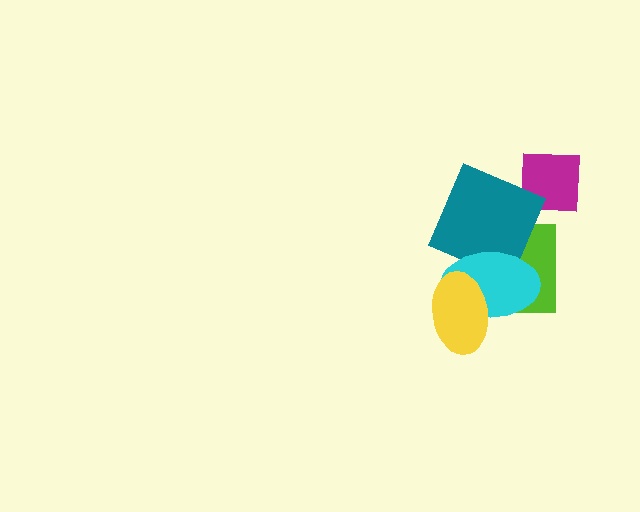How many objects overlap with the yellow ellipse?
2 objects overlap with the yellow ellipse.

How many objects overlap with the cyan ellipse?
3 objects overlap with the cyan ellipse.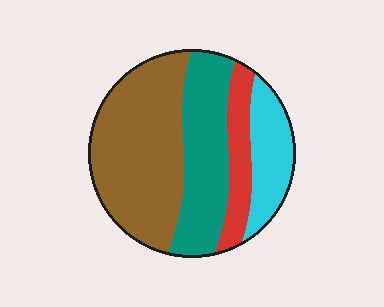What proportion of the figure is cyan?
Cyan takes up about one sixth (1/6) of the figure.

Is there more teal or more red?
Teal.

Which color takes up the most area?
Brown, at roughly 45%.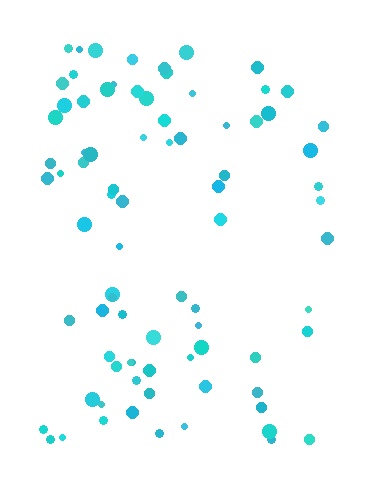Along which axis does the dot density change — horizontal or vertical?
Horizontal.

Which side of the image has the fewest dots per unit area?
The right.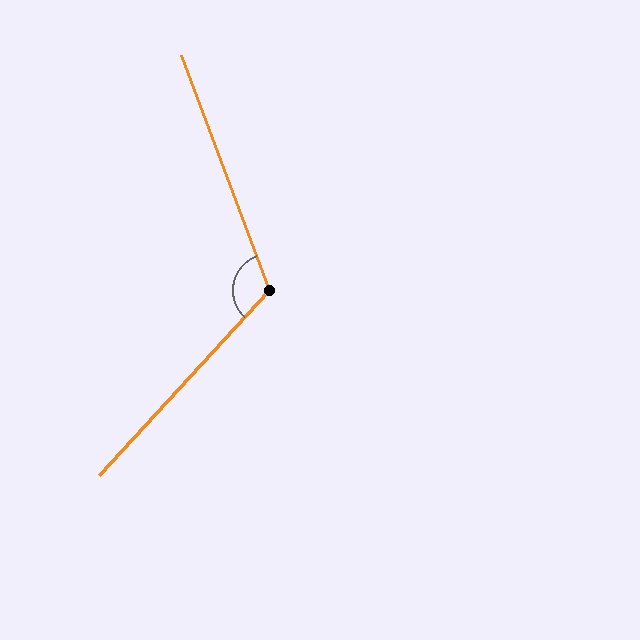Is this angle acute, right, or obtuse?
It is obtuse.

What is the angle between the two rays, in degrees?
Approximately 117 degrees.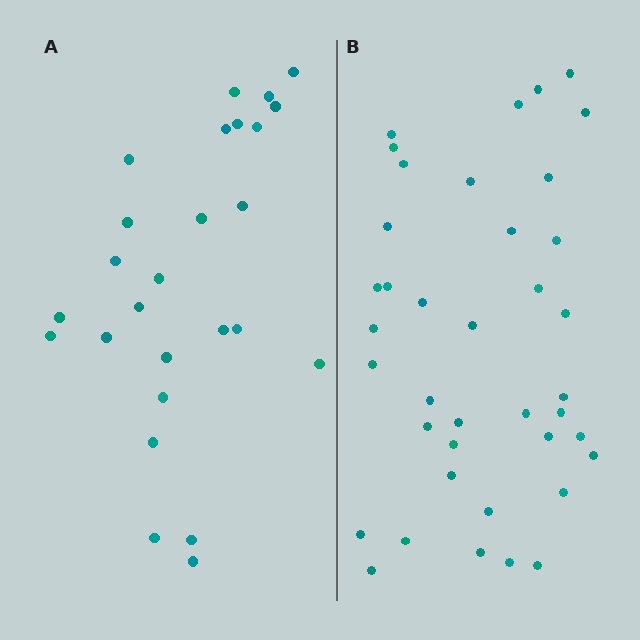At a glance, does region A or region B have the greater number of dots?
Region B (the right region) has more dots.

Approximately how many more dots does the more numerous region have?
Region B has approximately 15 more dots than region A.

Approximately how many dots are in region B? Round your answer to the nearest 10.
About 40 dots. (The exact count is 39, which rounds to 40.)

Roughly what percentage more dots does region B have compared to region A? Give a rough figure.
About 50% more.